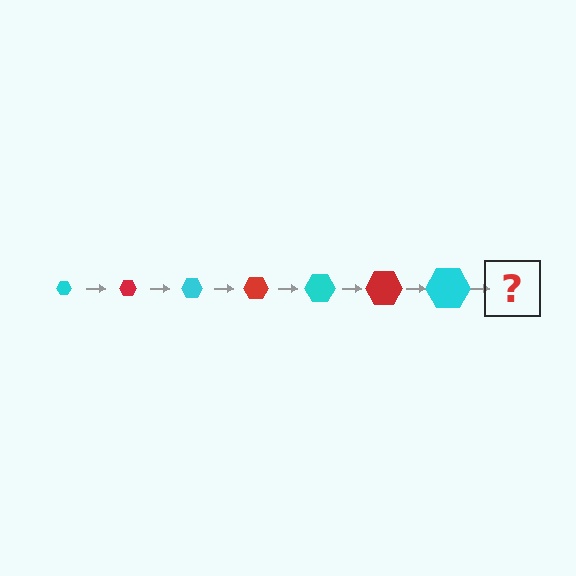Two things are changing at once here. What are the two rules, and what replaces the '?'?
The two rules are that the hexagon grows larger each step and the color cycles through cyan and red. The '?' should be a red hexagon, larger than the previous one.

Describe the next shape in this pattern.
It should be a red hexagon, larger than the previous one.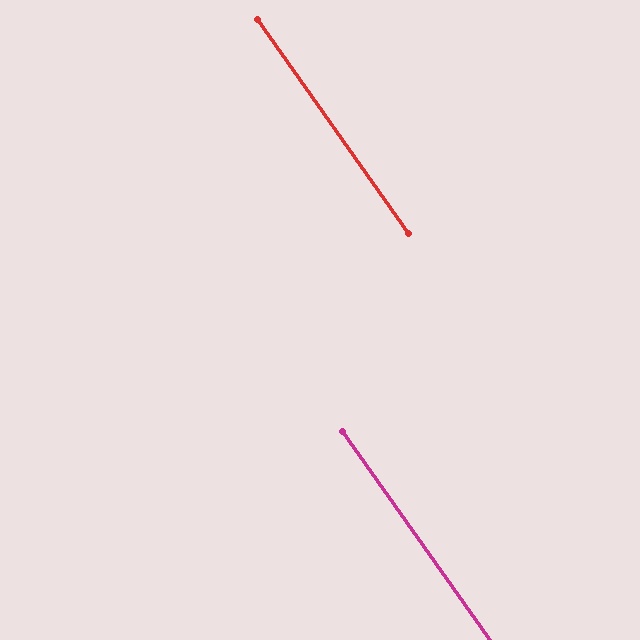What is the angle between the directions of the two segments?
Approximately 0 degrees.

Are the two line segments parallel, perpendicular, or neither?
Parallel — their directions differ by only 0.1°.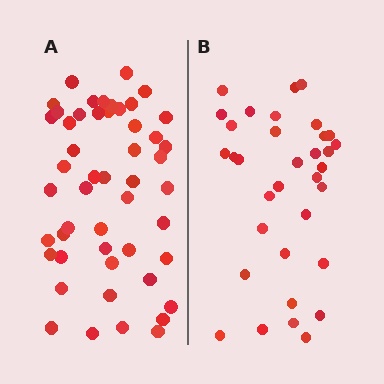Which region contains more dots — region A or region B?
Region A (the left region) has more dots.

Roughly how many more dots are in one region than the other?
Region A has approximately 15 more dots than region B.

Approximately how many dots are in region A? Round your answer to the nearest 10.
About 50 dots.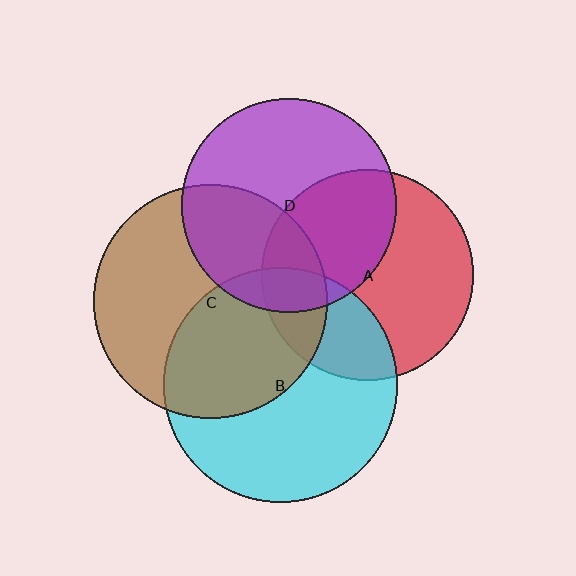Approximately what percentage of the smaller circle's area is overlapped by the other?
Approximately 30%.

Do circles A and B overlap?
Yes.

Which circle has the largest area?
Circle C (brown).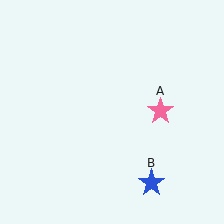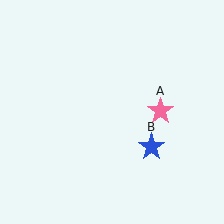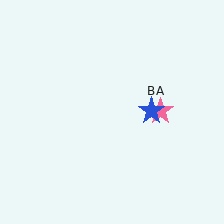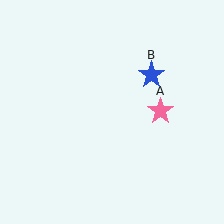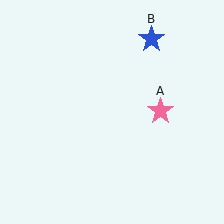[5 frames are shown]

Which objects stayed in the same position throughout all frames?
Pink star (object A) remained stationary.